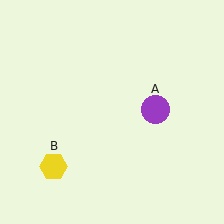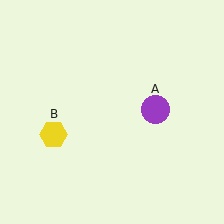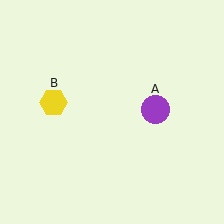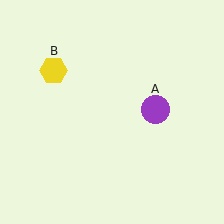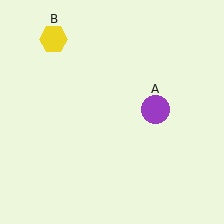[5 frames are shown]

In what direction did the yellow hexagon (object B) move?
The yellow hexagon (object B) moved up.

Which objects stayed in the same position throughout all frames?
Purple circle (object A) remained stationary.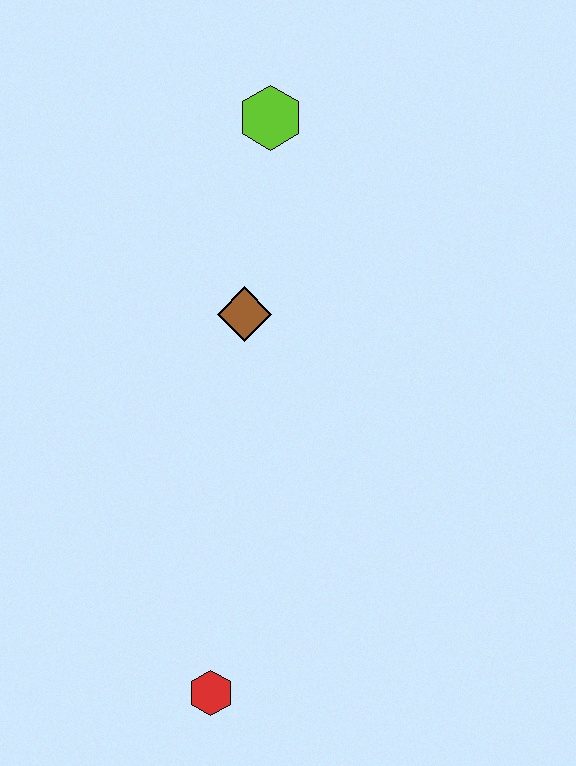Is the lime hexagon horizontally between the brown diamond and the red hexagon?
No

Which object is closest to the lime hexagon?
The brown diamond is closest to the lime hexagon.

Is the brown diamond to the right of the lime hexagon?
No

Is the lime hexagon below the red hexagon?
No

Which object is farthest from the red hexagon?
The lime hexagon is farthest from the red hexagon.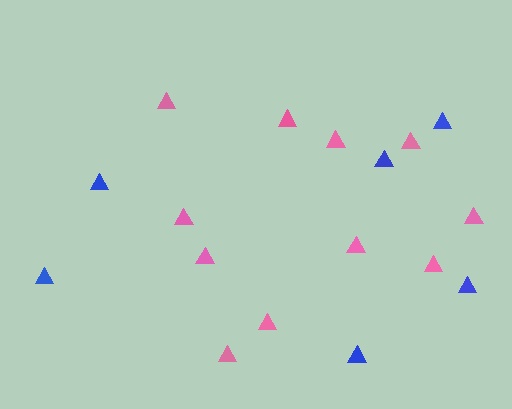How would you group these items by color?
There are 2 groups: one group of pink triangles (11) and one group of blue triangles (6).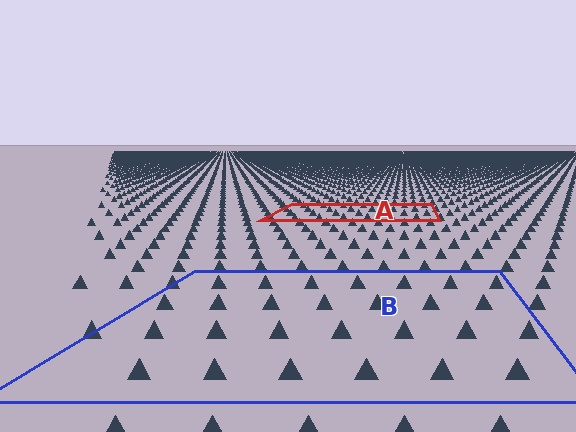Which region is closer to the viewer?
Region B is closer. The texture elements there are larger and more spread out.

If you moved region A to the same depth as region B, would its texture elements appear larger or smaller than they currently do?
They would appear larger. At a closer depth, the same texture elements are projected at a bigger on-screen size.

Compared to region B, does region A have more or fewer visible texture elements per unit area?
Region A has more texture elements per unit area — they are packed more densely because it is farther away.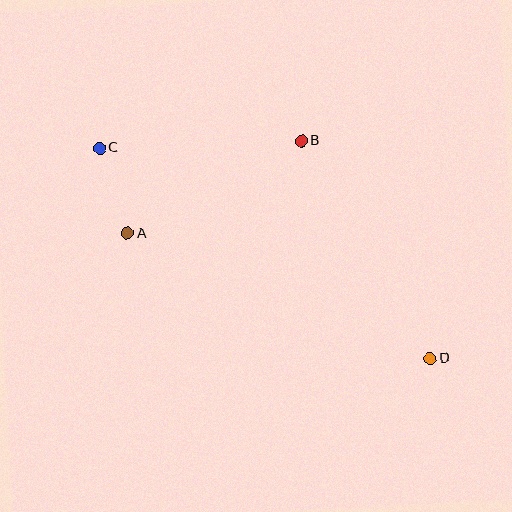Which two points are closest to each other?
Points A and C are closest to each other.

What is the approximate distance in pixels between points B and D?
The distance between B and D is approximately 253 pixels.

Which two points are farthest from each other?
Points C and D are farthest from each other.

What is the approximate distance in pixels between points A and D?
The distance between A and D is approximately 327 pixels.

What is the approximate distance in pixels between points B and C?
The distance between B and C is approximately 202 pixels.